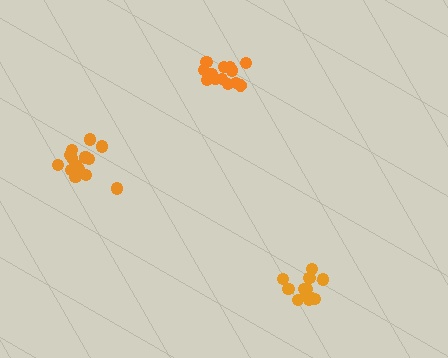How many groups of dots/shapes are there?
There are 3 groups.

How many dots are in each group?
Group 1: 12 dots, Group 2: 16 dots, Group 3: 13 dots (41 total).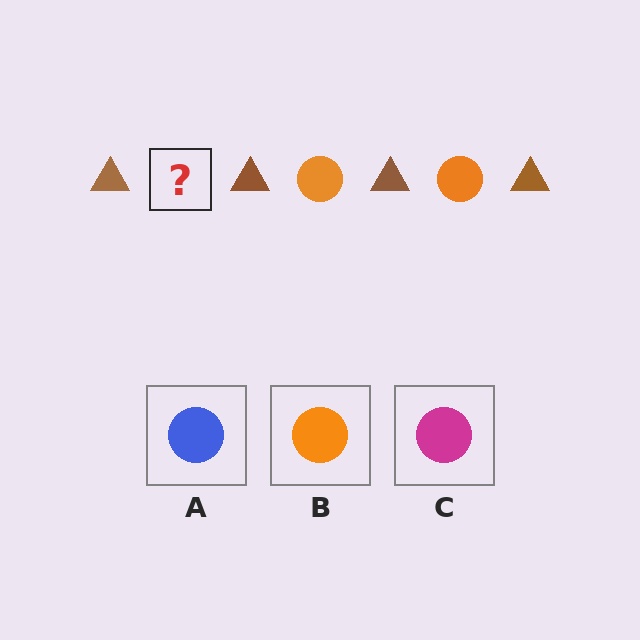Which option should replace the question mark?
Option B.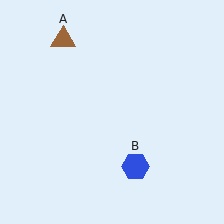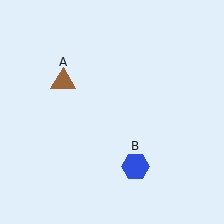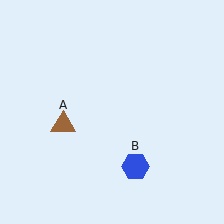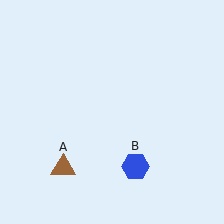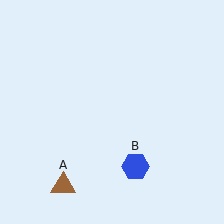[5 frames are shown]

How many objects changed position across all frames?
1 object changed position: brown triangle (object A).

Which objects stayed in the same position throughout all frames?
Blue hexagon (object B) remained stationary.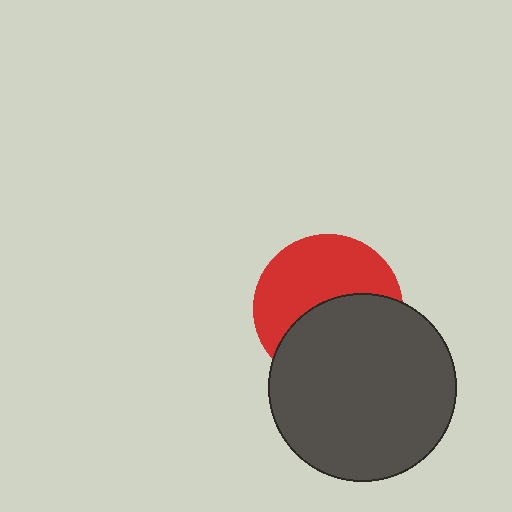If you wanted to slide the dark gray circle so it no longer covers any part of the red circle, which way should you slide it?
Slide it down — that is the most direct way to separate the two shapes.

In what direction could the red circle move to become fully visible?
The red circle could move up. That would shift it out from behind the dark gray circle entirely.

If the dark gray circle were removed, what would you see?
You would see the complete red circle.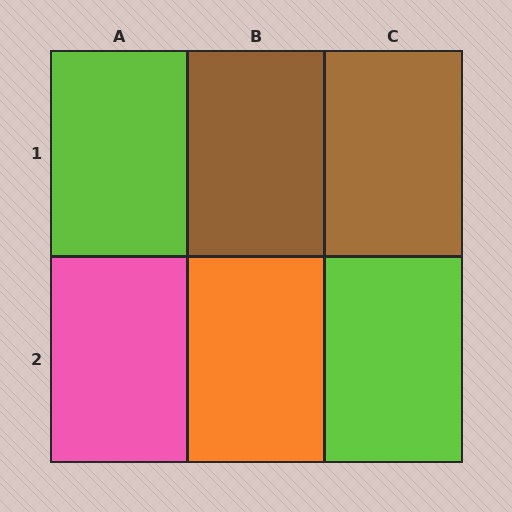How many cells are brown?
2 cells are brown.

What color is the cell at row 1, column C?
Brown.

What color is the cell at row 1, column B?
Brown.